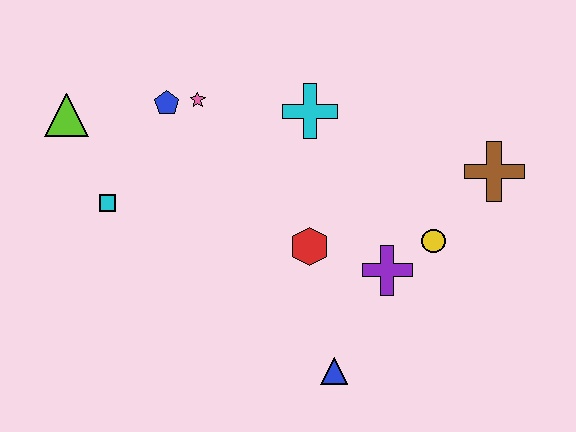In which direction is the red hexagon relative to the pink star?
The red hexagon is below the pink star.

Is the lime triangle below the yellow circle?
No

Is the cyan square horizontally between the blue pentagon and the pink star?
No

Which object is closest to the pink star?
The blue pentagon is closest to the pink star.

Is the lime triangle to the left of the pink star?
Yes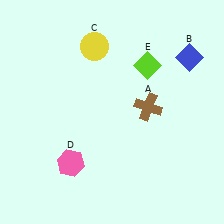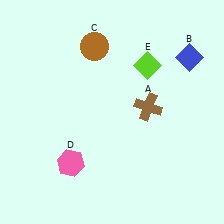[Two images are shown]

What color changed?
The circle (C) changed from yellow in Image 1 to brown in Image 2.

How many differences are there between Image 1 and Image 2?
There is 1 difference between the two images.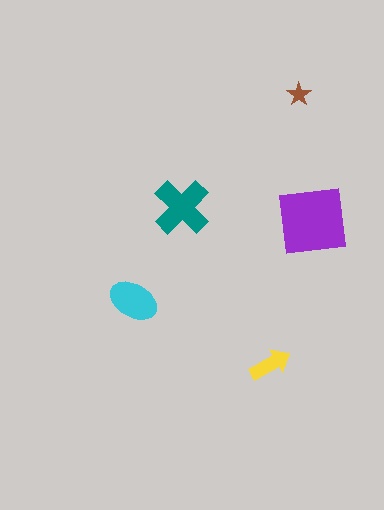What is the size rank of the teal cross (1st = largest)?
2nd.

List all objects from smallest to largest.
The brown star, the yellow arrow, the cyan ellipse, the teal cross, the purple square.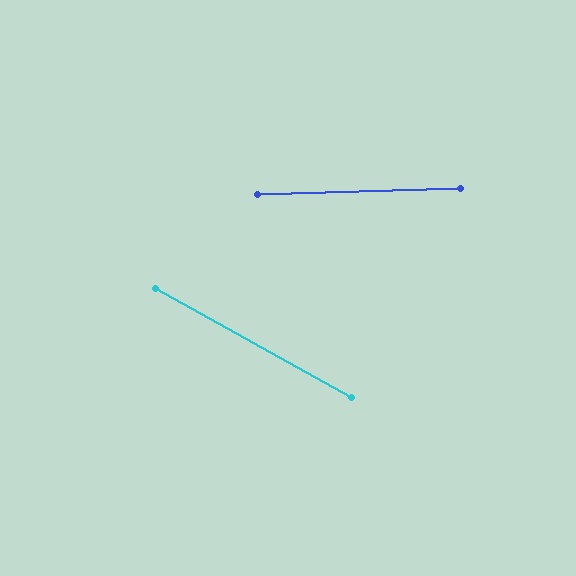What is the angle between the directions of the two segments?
Approximately 31 degrees.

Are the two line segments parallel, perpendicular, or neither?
Neither parallel nor perpendicular — they differ by about 31°.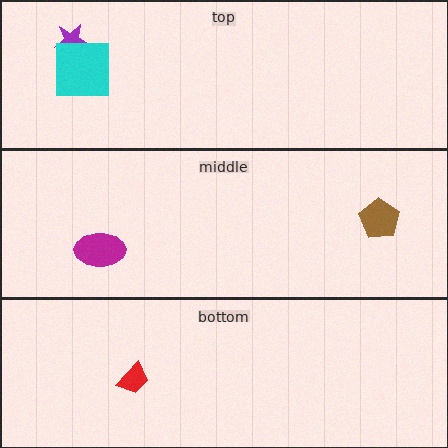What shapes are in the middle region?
The magenta ellipse, the brown pentagon.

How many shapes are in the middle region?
2.